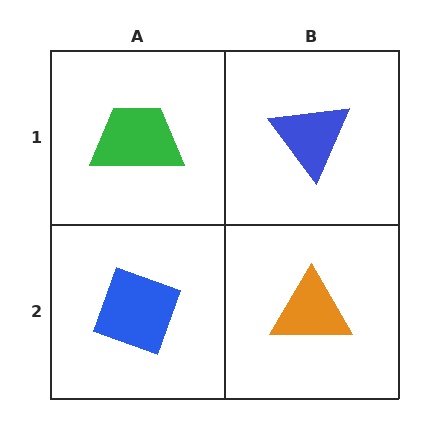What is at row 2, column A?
A blue diamond.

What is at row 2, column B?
An orange triangle.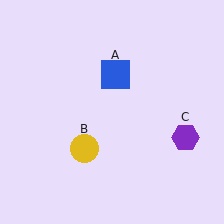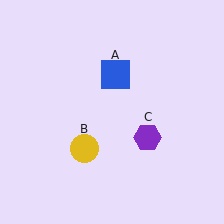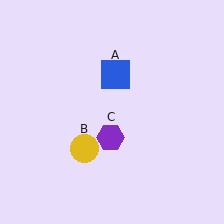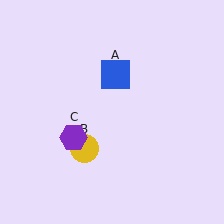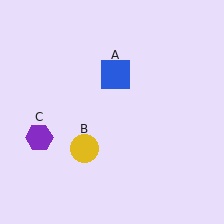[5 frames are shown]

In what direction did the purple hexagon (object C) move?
The purple hexagon (object C) moved left.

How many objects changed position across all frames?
1 object changed position: purple hexagon (object C).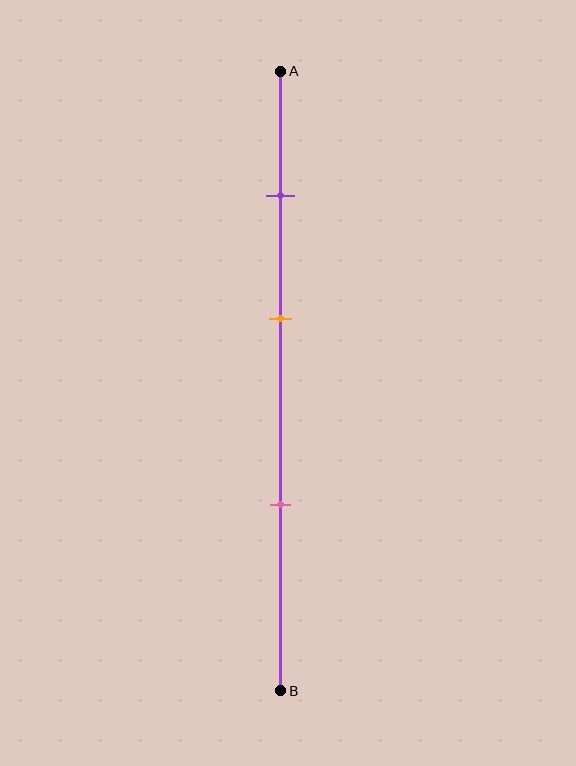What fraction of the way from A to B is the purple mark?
The purple mark is approximately 20% (0.2) of the way from A to B.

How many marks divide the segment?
There are 3 marks dividing the segment.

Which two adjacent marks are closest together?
The purple and orange marks are the closest adjacent pair.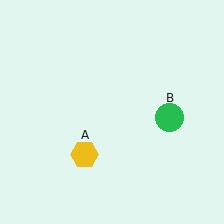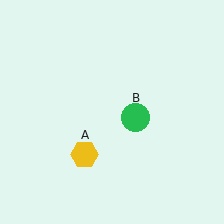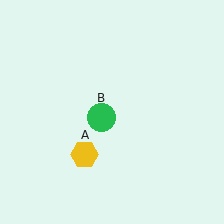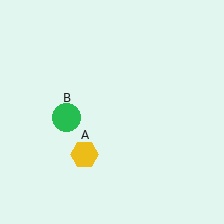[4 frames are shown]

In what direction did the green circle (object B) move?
The green circle (object B) moved left.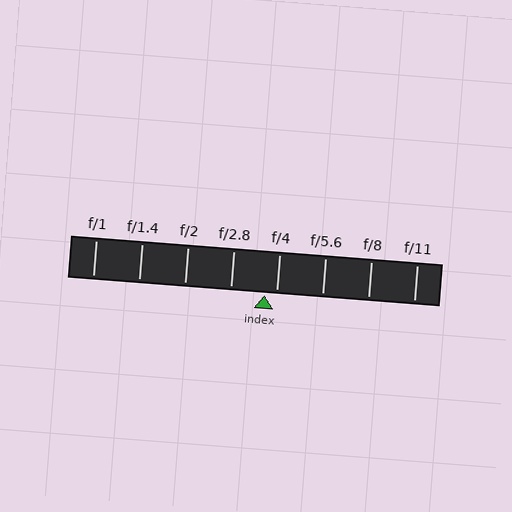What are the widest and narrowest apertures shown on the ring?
The widest aperture shown is f/1 and the narrowest is f/11.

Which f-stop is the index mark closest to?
The index mark is closest to f/4.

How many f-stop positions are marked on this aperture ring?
There are 8 f-stop positions marked.